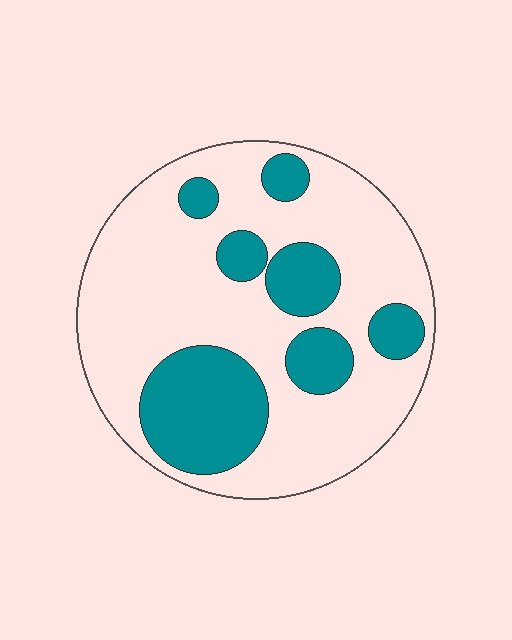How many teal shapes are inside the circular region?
7.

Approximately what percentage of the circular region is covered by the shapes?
Approximately 30%.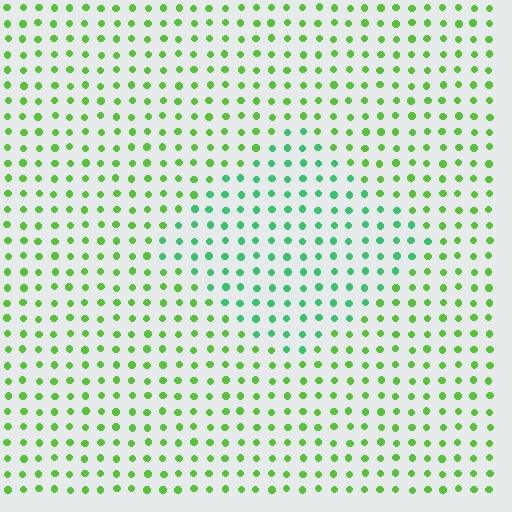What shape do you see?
I see a diamond.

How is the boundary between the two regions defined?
The boundary is defined purely by a slight shift in hue (about 37 degrees). Spacing, size, and orientation are identical on both sides.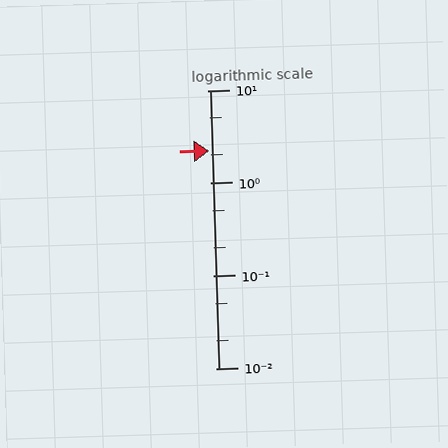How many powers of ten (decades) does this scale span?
The scale spans 3 decades, from 0.01 to 10.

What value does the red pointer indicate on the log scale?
The pointer indicates approximately 2.2.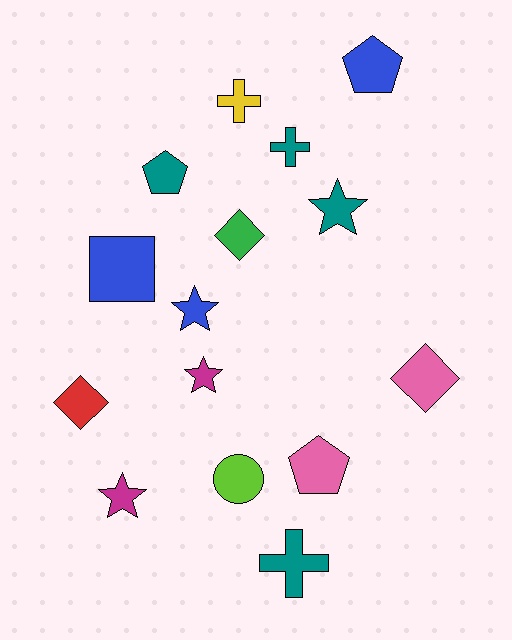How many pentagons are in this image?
There are 3 pentagons.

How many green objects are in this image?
There is 1 green object.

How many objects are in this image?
There are 15 objects.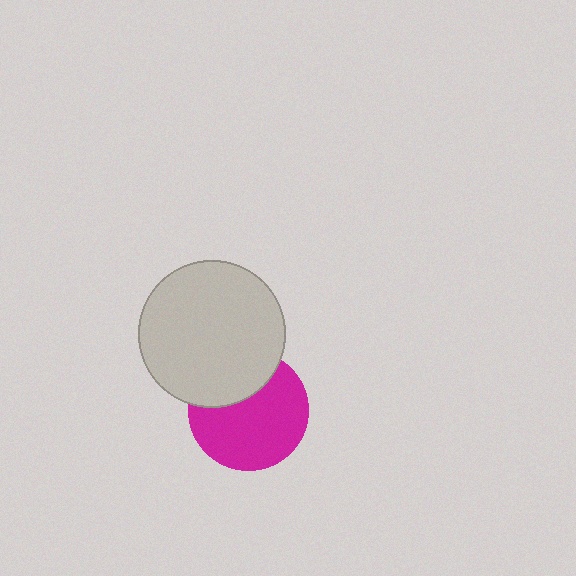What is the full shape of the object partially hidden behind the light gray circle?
The partially hidden object is a magenta circle.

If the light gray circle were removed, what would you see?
You would see the complete magenta circle.